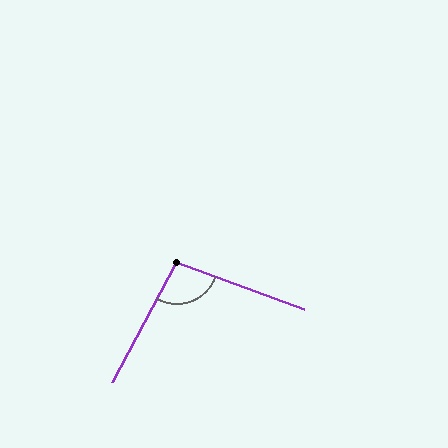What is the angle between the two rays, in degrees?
Approximately 98 degrees.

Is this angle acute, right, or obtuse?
It is obtuse.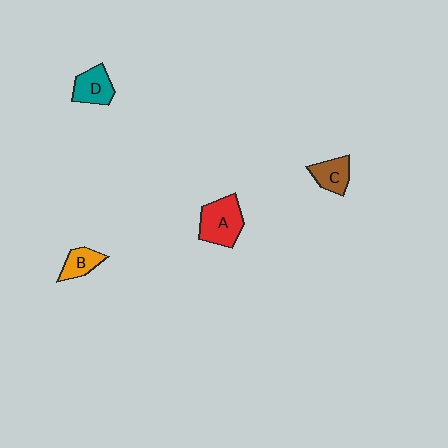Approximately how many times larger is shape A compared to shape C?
Approximately 1.6 times.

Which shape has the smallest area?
Shape B (orange).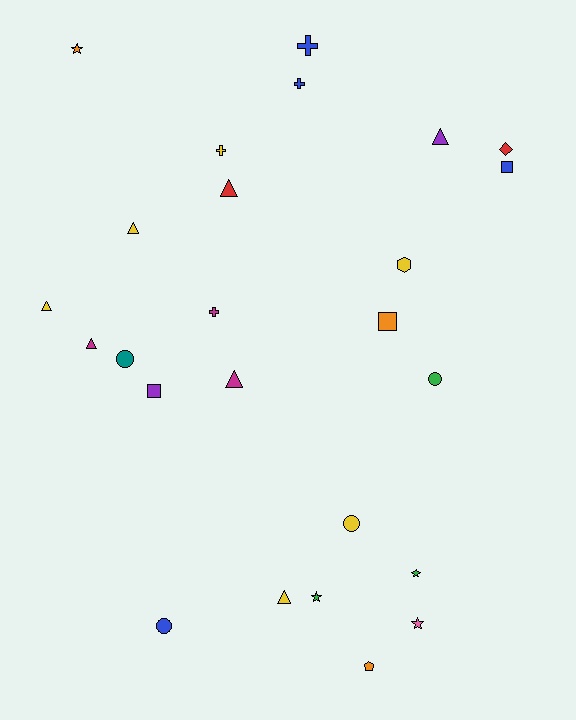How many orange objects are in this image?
There are 3 orange objects.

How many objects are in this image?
There are 25 objects.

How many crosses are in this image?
There are 4 crosses.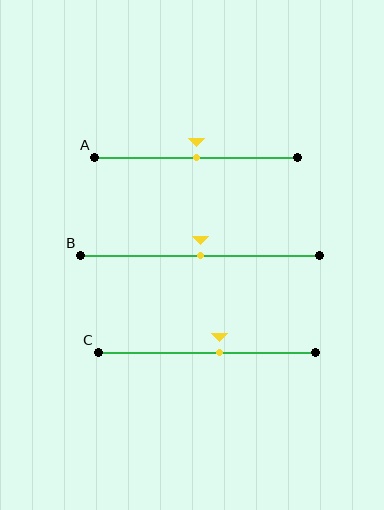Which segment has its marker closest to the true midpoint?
Segment A has its marker closest to the true midpoint.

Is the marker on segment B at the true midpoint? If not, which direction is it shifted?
Yes, the marker on segment B is at the true midpoint.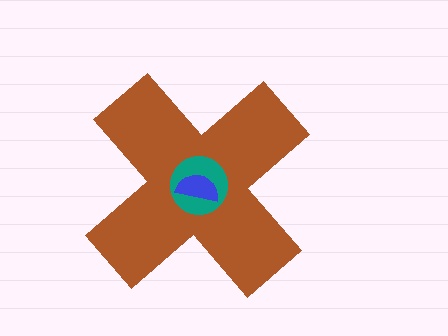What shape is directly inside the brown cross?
The teal circle.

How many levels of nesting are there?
3.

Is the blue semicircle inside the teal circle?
Yes.